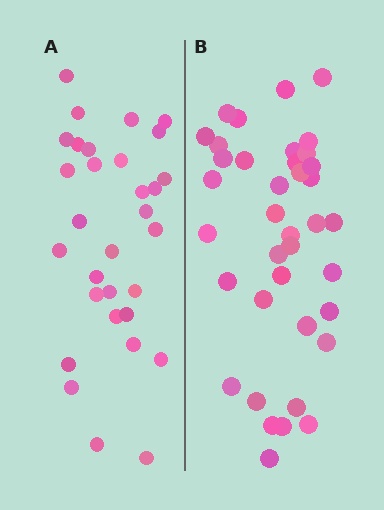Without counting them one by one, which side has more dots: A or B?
Region B (the right region) has more dots.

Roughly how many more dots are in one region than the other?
Region B has roughly 8 or so more dots than region A.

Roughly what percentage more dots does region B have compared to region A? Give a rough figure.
About 25% more.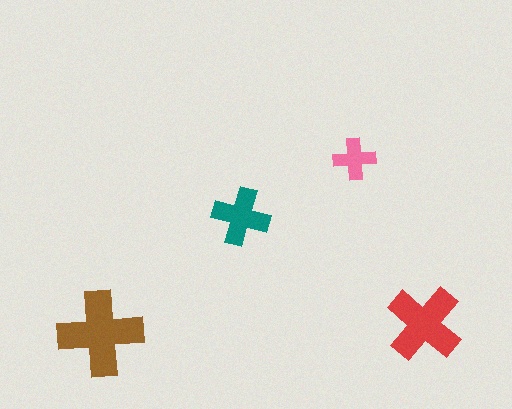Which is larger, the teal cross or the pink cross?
The teal one.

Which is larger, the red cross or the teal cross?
The red one.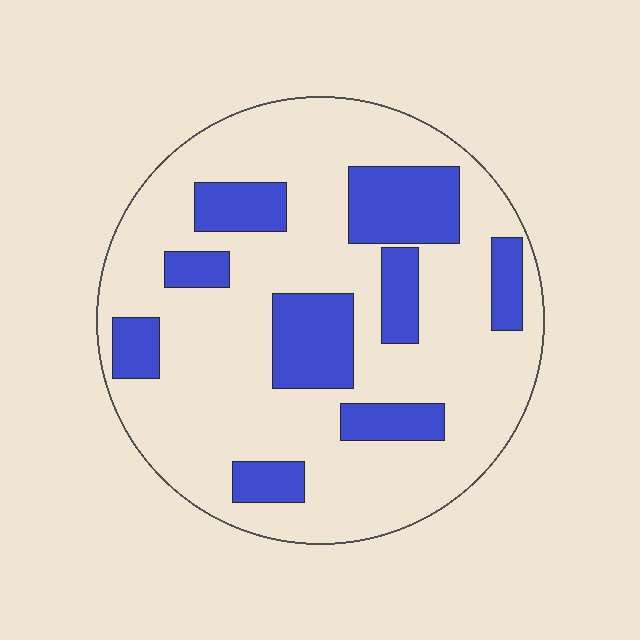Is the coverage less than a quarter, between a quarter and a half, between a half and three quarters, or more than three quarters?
Between a quarter and a half.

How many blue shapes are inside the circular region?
9.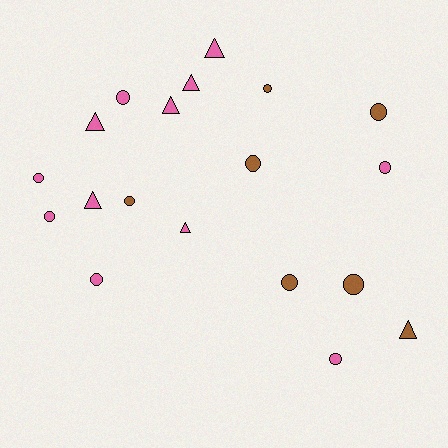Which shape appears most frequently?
Circle, with 12 objects.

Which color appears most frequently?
Pink, with 12 objects.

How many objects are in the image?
There are 19 objects.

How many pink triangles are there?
There are 6 pink triangles.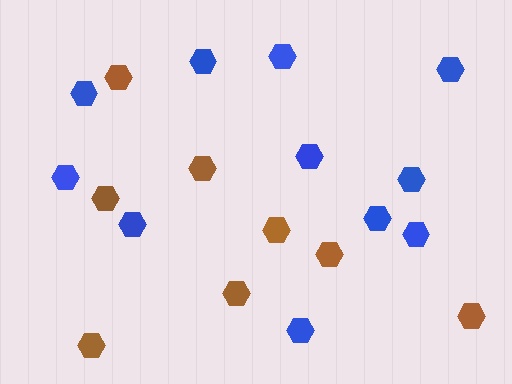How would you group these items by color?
There are 2 groups: one group of brown hexagons (8) and one group of blue hexagons (11).